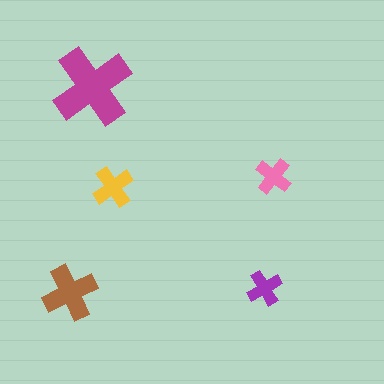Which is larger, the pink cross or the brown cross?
The brown one.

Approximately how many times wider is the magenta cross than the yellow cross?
About 2 times wider.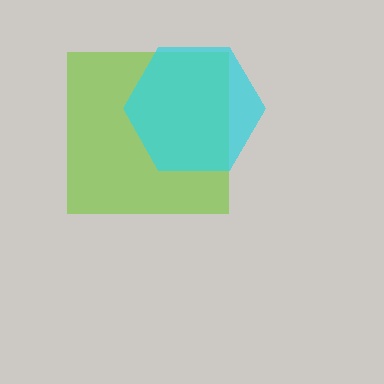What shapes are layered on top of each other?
The layered shapes are: a lime square, a cyan hexagon.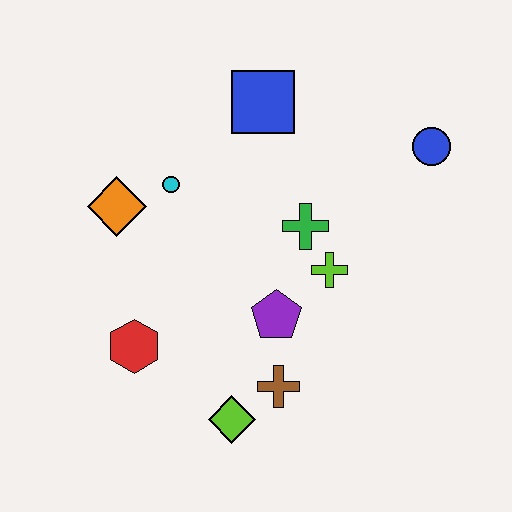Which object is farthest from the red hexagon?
The blue circle is farthest from the red hexagon.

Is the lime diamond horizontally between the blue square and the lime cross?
No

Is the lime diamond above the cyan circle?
No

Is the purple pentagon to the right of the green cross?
No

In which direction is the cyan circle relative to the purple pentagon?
The cyan circle is above the purple pentagon.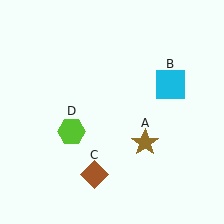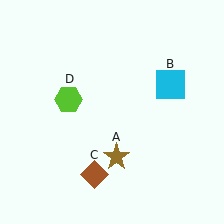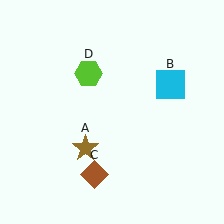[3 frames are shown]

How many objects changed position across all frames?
2 objects changed position: brown star (object A), lime hexagon (object D).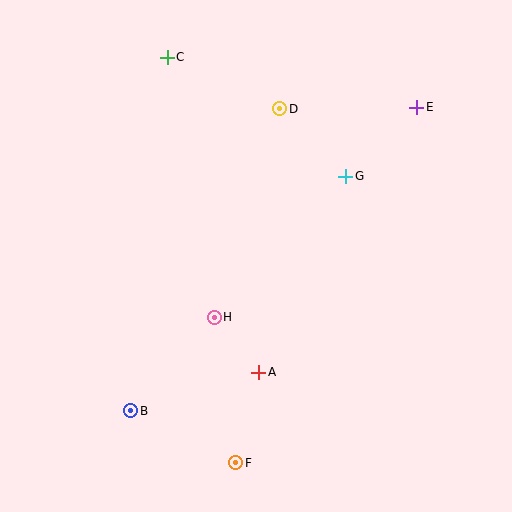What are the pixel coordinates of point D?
Point D is at (280, 109).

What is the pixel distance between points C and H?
The distance between C and H is 264 pixels.